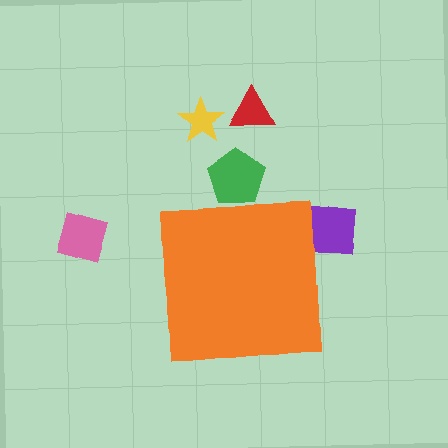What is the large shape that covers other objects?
An orange square.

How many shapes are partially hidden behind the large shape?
2 shapes are partially hidden.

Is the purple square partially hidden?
Yes, the purple square is partially hidden behind the orange square.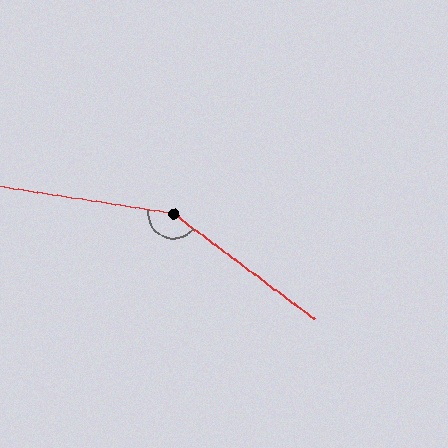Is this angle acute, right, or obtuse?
It is obtuse.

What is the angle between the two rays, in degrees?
Approximately 152 degrees.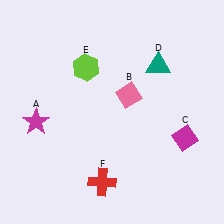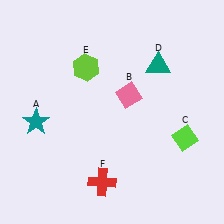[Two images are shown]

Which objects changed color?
A changed from magenta to teal. C changed from magenta to lime.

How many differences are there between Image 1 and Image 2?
There are 2 differences between the two images.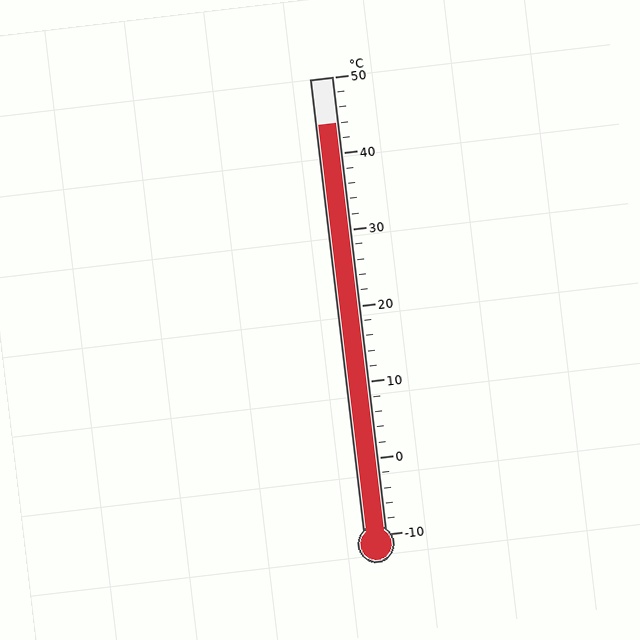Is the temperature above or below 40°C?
The temperature is above 40°C.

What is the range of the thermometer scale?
The thermometer scale ranges from -10°C to 50°C.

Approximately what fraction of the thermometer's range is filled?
The thermometer is filled to approximately 90% of its range.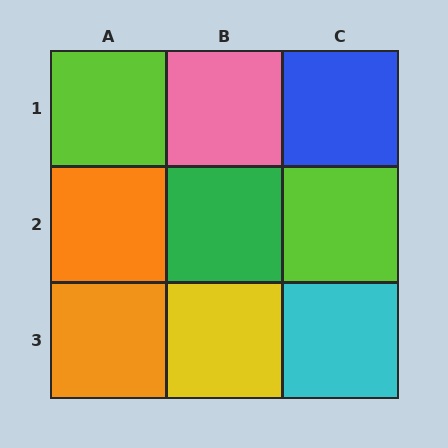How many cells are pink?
1 cell is pink.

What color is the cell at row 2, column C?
Lime.